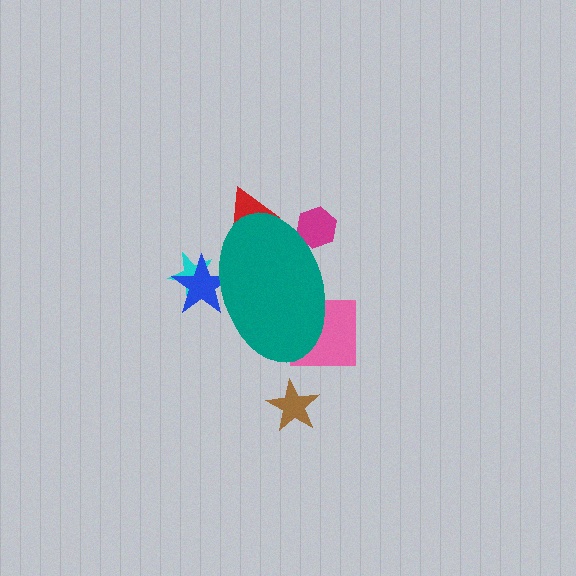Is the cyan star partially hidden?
Yes, the cyan star is partially hidden behind the teal ellipse.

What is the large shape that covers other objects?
A teal ellipse.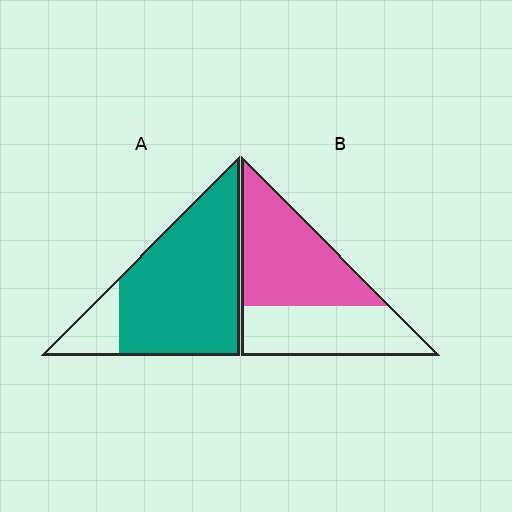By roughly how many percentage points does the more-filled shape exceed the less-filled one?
By roughly 30 percentage points (A over B).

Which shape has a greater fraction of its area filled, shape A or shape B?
Shape A.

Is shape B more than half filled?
Yes.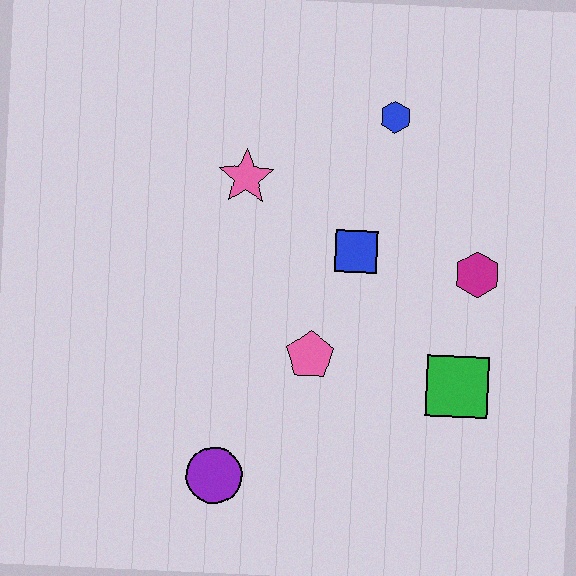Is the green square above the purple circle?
Yes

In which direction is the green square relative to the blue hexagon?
The green square is below the blue hexagon.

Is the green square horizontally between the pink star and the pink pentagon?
No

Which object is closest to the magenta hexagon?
The green square is closest to the magenta hexagon.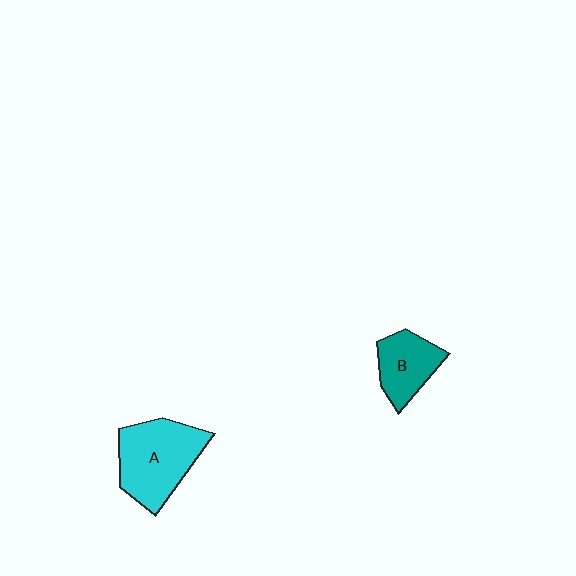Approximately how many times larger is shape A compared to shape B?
Approximately 1.7 times.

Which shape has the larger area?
Shape A (cyan).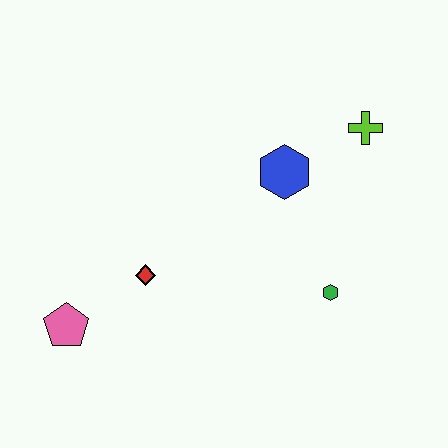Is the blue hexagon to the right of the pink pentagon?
Yes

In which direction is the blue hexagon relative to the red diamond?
The blue hexagon is to the right of the red diamond.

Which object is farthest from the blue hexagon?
The pink pentagon is farthest from the blue hexagon.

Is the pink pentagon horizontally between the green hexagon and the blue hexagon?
No